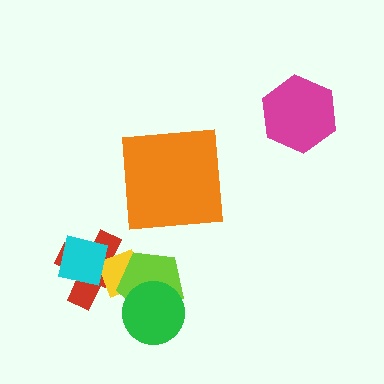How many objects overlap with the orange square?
0 objects overlap with the orange square.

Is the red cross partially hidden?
Yes, it is partially covered by another shape.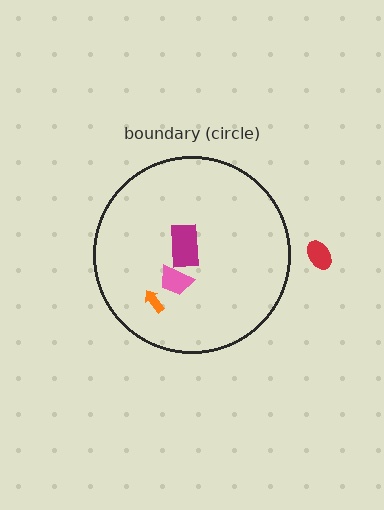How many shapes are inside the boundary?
3 inside, 1 outside.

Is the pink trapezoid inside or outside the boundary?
Inside.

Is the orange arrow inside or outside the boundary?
Inside.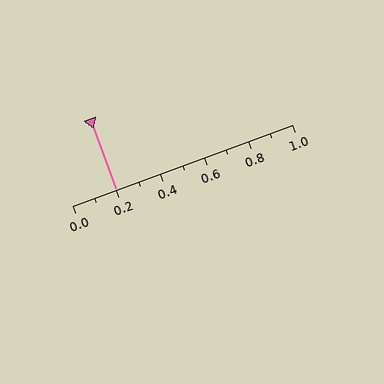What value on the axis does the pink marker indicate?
The marker indicates approximately 0.2.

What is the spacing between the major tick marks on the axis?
The major ticks are spaced 0.2 apart.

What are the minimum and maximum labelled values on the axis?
The axis runs from 0.0 to 1.0.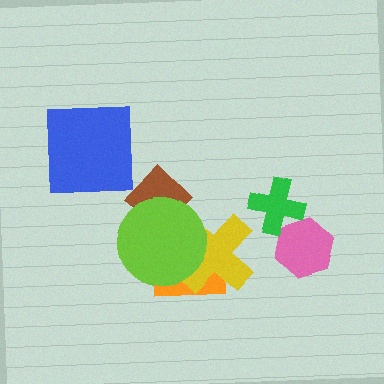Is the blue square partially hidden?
No, no other shape covers it.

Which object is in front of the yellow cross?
The lime circle is in front of the yellow cross.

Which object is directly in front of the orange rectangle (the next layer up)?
The yellow cross is directly in front of the orange rectangle.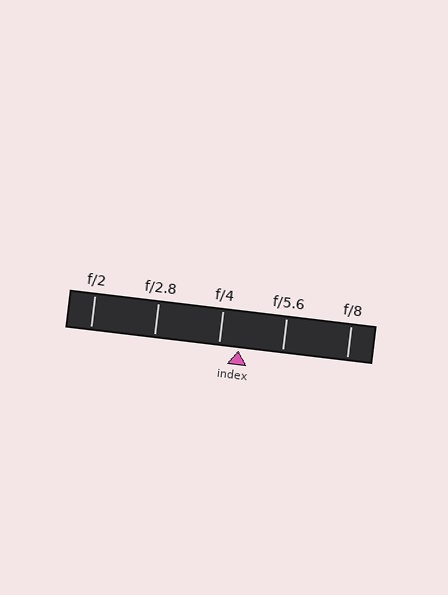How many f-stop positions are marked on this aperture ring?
There are 5 f-stop positions marked.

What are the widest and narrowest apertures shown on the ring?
The widest aperture shown is f/2 and the narrowest is f/8.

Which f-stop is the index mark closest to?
The index mark is closest to f/4.